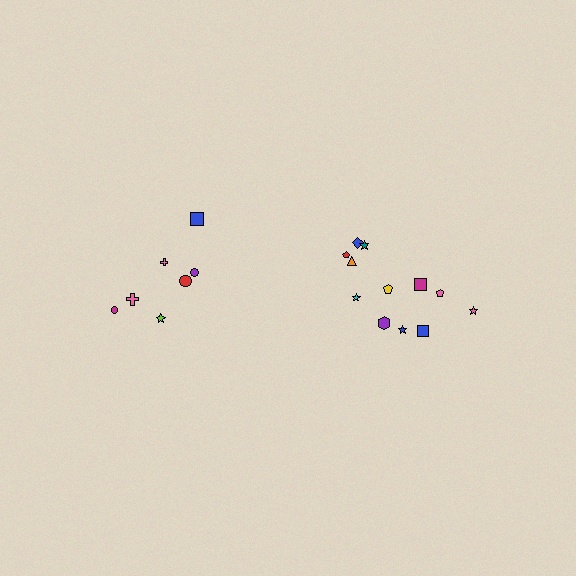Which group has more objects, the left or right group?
The right group.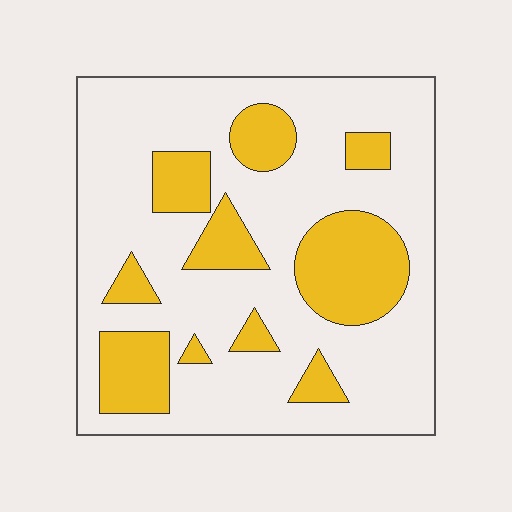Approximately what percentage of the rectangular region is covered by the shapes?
Approximately 25%.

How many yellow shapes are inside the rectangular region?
10.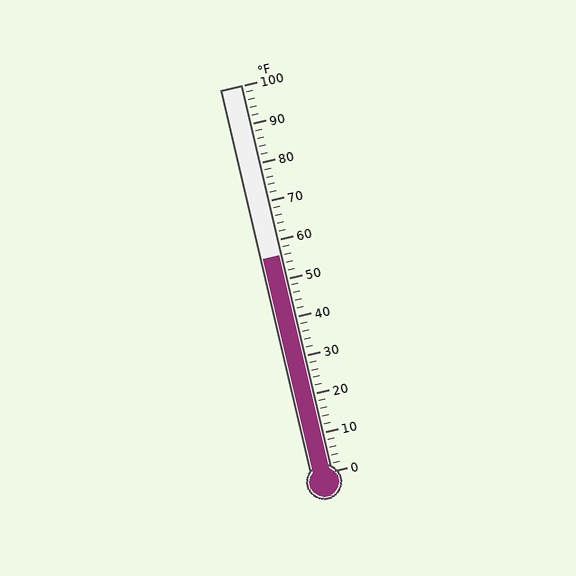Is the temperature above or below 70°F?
The temperature is below 70°F.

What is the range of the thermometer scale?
The thermometer scale ranges from 0°F to 100°F.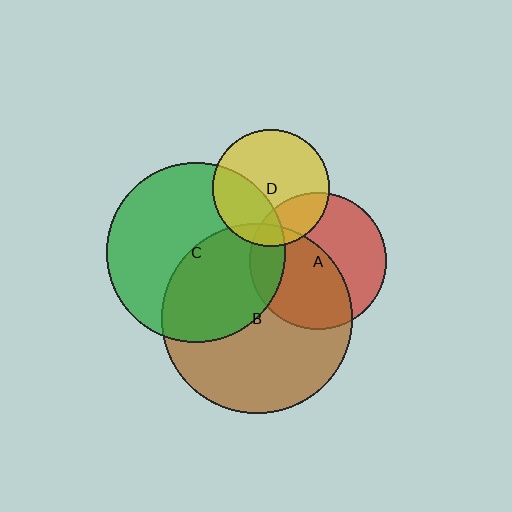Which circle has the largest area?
Circle B (brown).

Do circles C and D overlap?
Yes.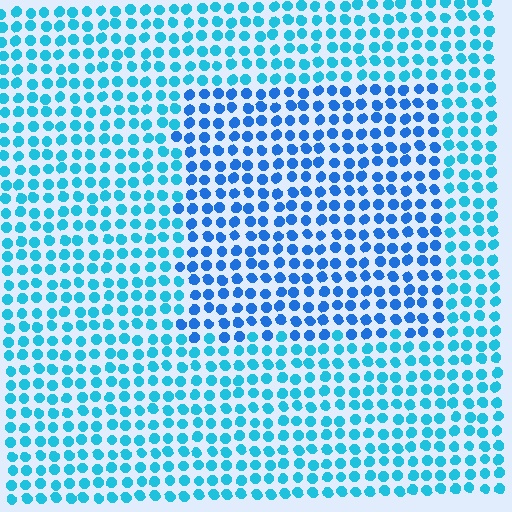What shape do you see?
I see a rectangle.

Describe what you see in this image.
The image is filled with small cyan elements in a uniform arrangement. A rectangle-shaped region is visible where the elements are tinted to a slightly different hue, forming a subtle color boundary.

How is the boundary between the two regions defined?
The boundary is defined purely by a slight shift in hue (about 26 degrees). Spacing, size, and orientation are identical on both sides.